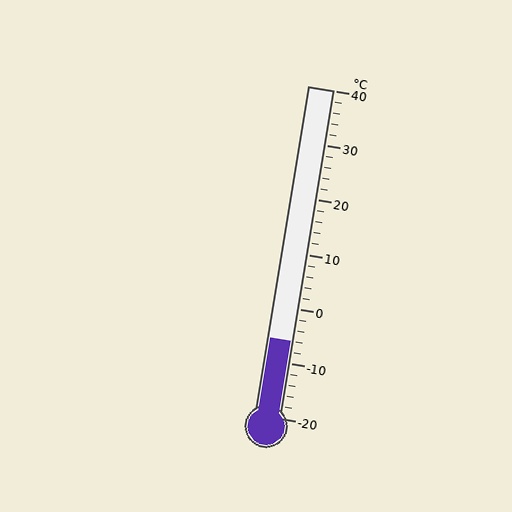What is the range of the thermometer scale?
The thermometer scale ranges from -20°C to 40°C.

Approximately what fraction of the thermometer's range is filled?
The thermometer is filled to approximately 25% of its range.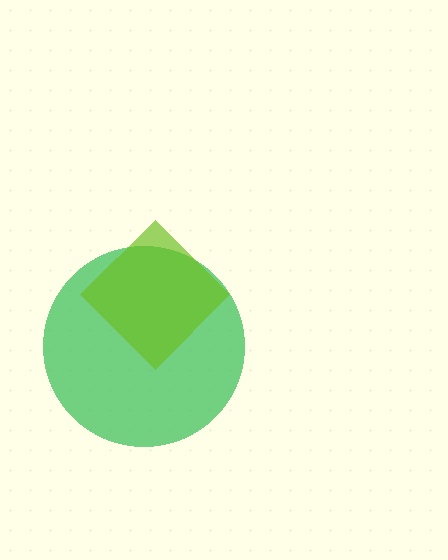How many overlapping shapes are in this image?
There are 2 overlapping shapes in the image.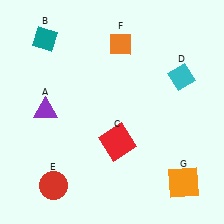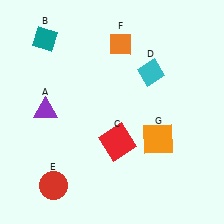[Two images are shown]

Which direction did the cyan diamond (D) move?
The cyan diamond (D) moved left.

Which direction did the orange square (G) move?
The orange square (G) moved up.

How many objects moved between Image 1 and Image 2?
2 objects moved between the two images.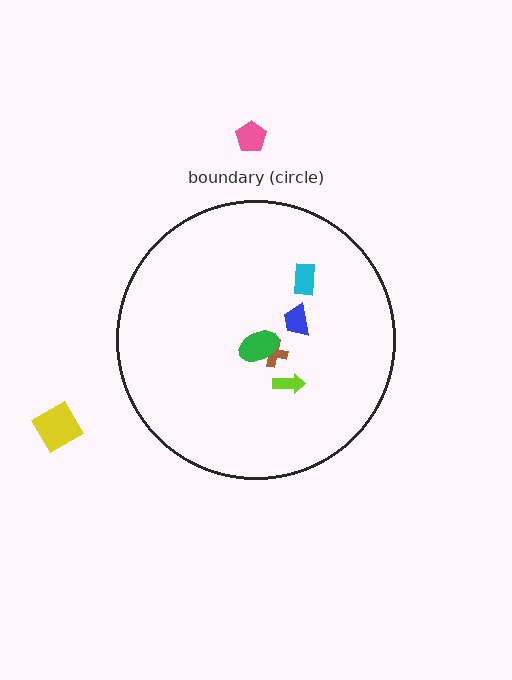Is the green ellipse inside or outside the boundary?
Inside.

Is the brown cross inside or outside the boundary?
Inside.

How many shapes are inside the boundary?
5 inside, 2 outside.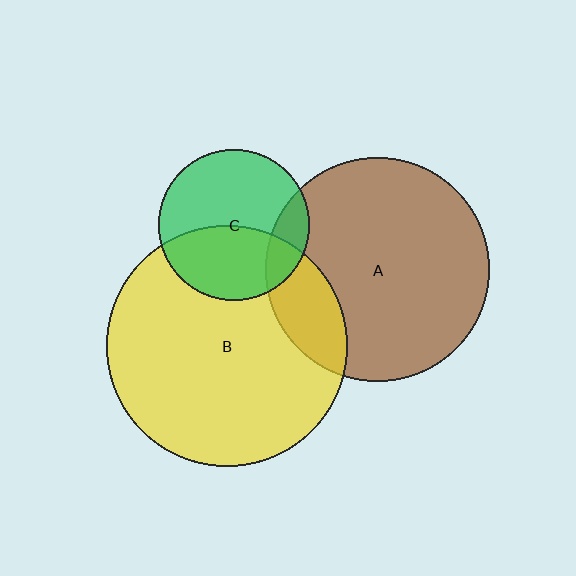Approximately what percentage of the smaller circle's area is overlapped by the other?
Approximately 40%.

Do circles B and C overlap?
Yes.